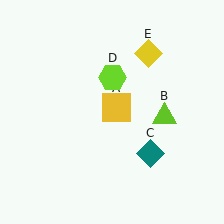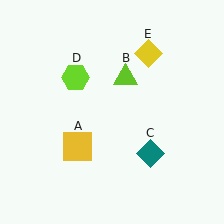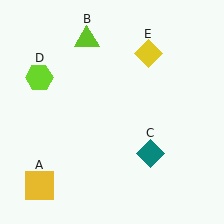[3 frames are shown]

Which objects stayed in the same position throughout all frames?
Teal diamond (object C) and yellow diamond (object E) remained stationary.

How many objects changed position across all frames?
3 objects changed position: yellow square (object A), lime triangle (object B), lime hexagon (object D).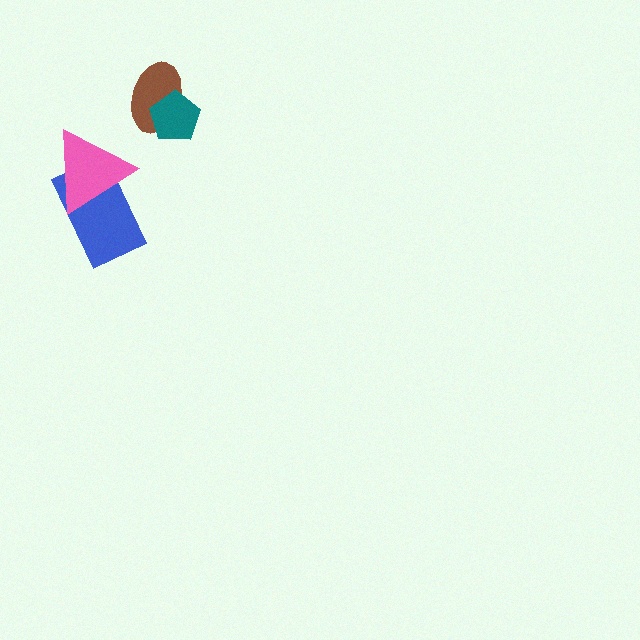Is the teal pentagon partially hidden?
No, no other shape covers it.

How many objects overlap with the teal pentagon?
1 object overlaps with the teal pentagon.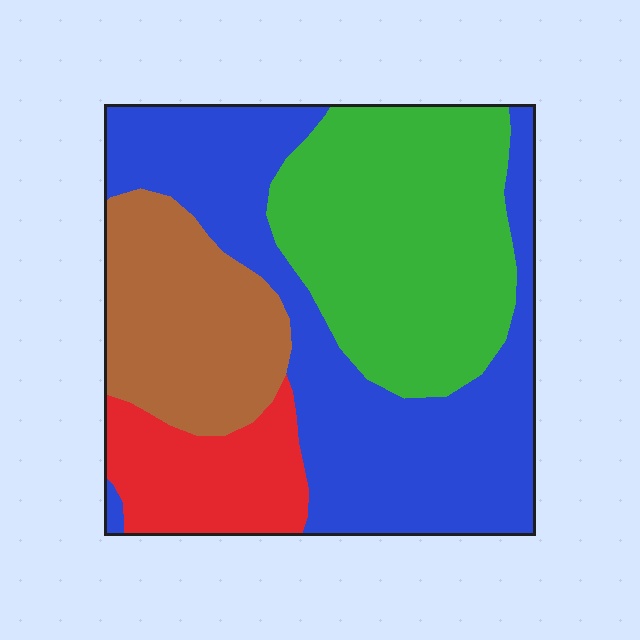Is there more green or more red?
Green.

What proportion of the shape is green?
Green covers roughly 30% of the shape.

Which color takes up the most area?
Blue, at roughly 40%.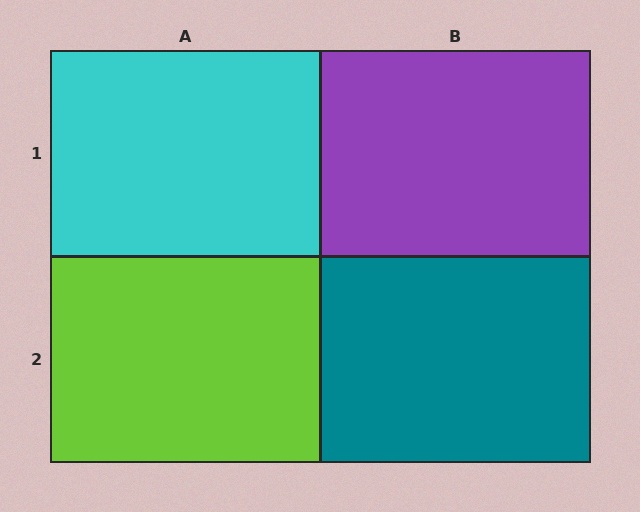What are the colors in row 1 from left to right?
Cyan, purple.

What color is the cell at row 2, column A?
Lime.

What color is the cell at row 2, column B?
Teal.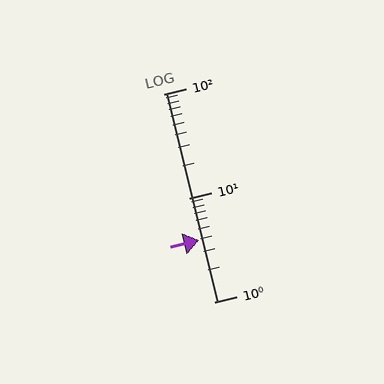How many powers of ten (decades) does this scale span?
The scale spans 2 decades, from 1 to 100.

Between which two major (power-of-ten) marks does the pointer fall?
The pointer is between 1 and 10.